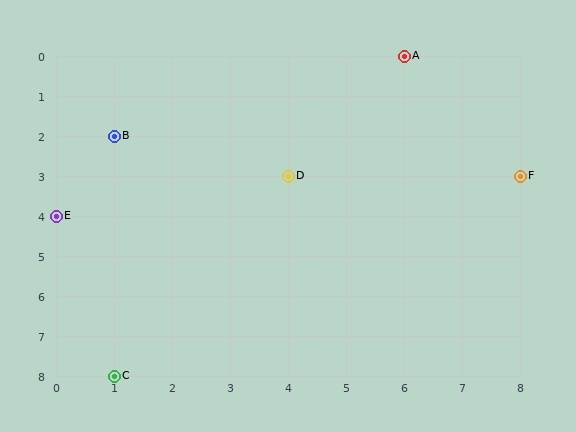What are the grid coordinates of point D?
Point D is at grid coordinates (4, 3).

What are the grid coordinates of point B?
Point B is at grid coordinates (1, 2).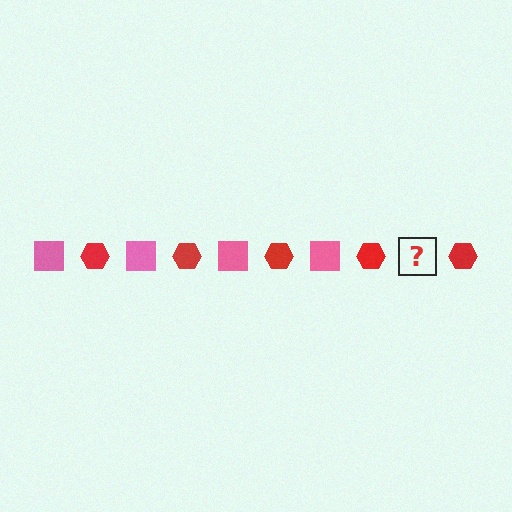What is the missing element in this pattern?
The missing element is a pink square.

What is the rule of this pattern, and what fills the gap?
The rule is that the pattern alternates between pink square and red hexagon. The gap should be filled with a pink square.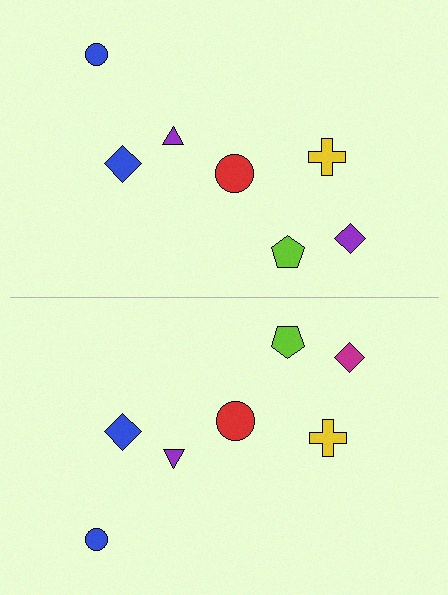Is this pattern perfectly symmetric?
No, the pattern is not perfectly symmetric. The magenta diamond on the bottom side breaks the symmetry — its mirror counterpart is purple.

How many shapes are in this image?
There are 14 shapes in this image.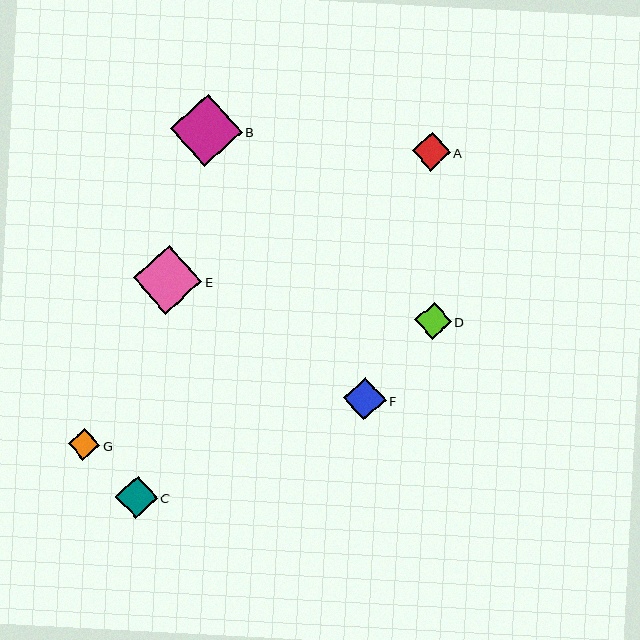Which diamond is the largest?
Diamond B is the largest with a size of approximately 72 pixels.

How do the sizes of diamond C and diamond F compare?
Diamond C and diamond F are approximately the same size.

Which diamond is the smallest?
Diamond G is the smallest with a size of approximately 31 pixels.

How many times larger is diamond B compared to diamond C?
Diamond B is approximately 1.7 times the size of diamond C.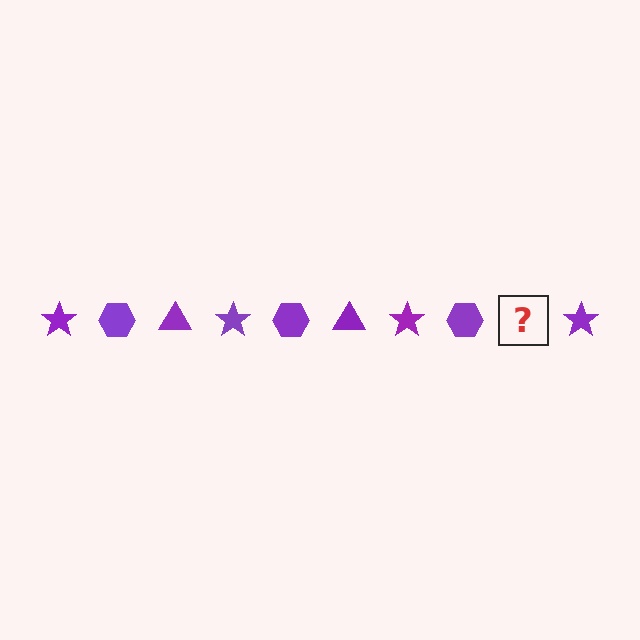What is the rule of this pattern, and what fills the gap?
The rule is that the pattern cycles through star, hexagon, triangle shapes in purple. The gap should be filled with a purple triangle.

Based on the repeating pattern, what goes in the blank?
The blank should be a purple triangle.